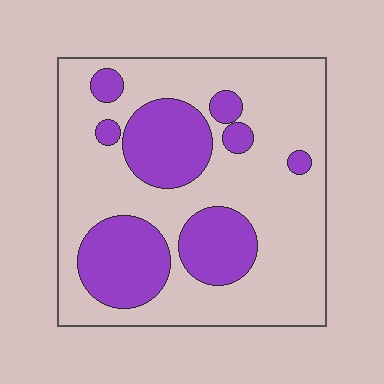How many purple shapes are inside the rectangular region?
8.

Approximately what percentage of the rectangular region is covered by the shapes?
Approximately 30%.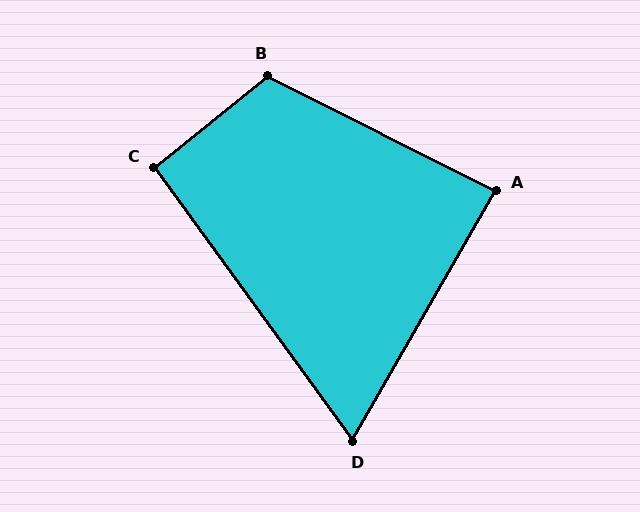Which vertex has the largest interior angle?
B, at approximately 114 degrees.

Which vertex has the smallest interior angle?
D, at approximately 66 degrees.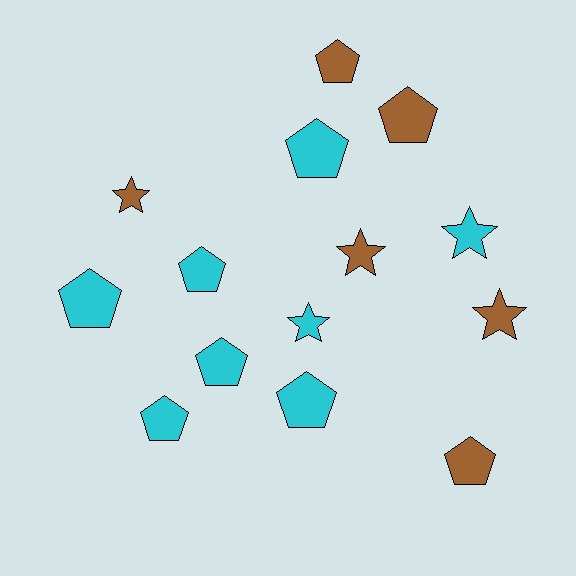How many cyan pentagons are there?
There are 6 cyan pentagons.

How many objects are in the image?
There are 14 objects.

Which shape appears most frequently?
Pentagon, with 9 objects.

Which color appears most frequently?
Cyan, with 8 objects.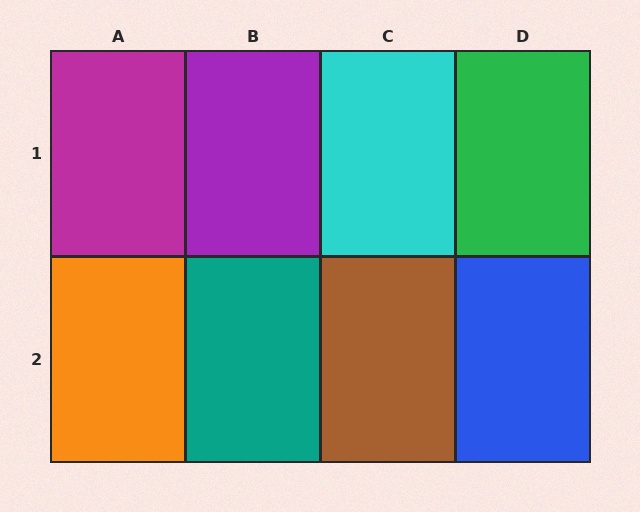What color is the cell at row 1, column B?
Purple.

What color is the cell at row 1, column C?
Cyan.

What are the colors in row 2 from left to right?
Orange, teal, brown, blue.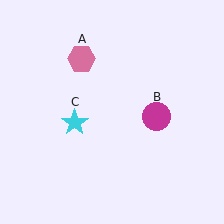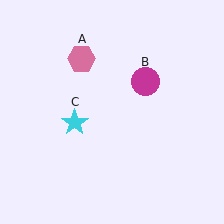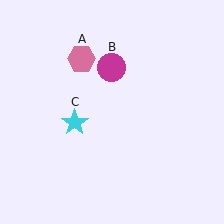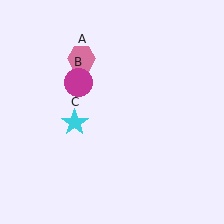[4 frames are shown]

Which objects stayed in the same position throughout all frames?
Pink hexagon (object A) and cyan star (object C) remained stationary.